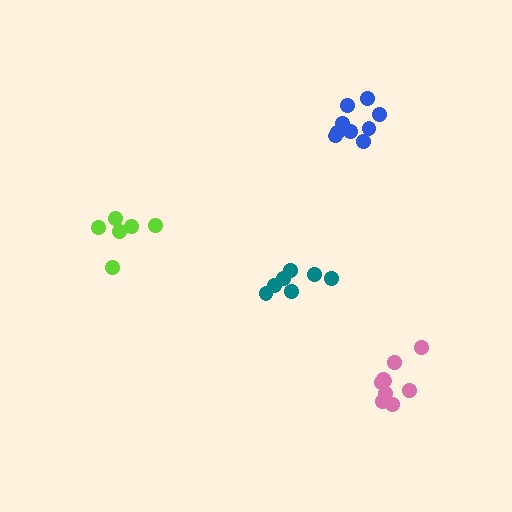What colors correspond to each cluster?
The clusters are colored: teal, blue, pink, lime.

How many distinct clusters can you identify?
There are 4 distinct clusters.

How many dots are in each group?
Group 1: 7 dots, Group 2: 9 dots, Group 3: 9 dots, Group 4: 6 dots (31 total).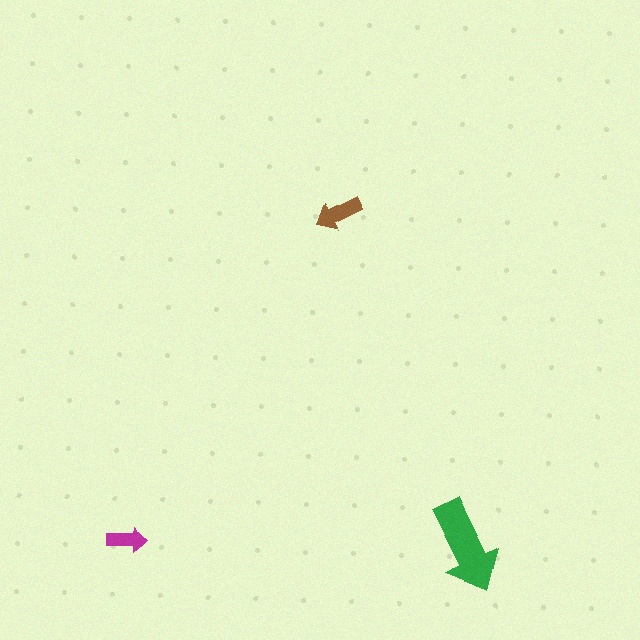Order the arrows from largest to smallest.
the green one, the brown one, the magenta one.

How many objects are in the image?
There are 3 objects in the image.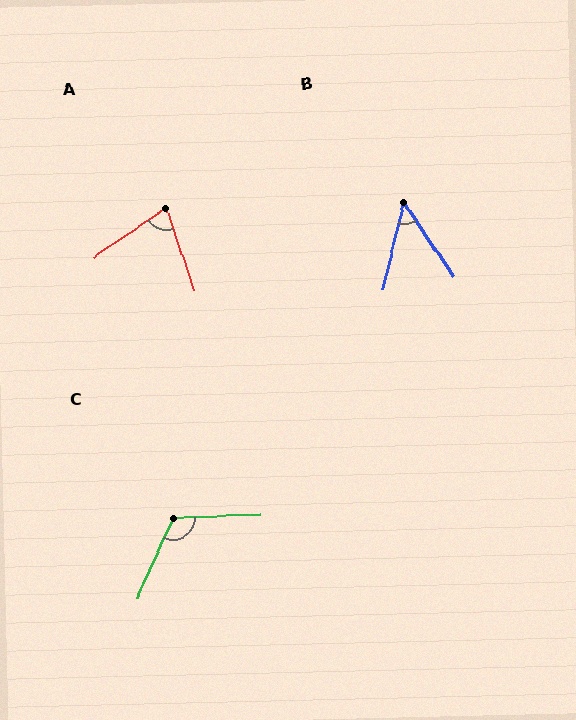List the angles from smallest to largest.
B (47°), A (75°), C (116°).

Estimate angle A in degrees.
Approximately 75 degrees.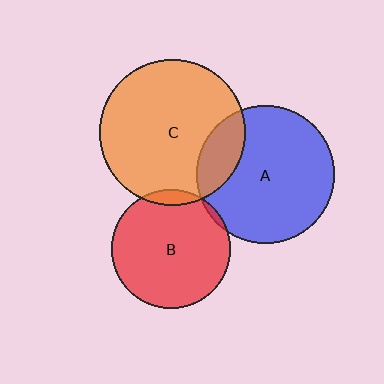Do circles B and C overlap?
Yes.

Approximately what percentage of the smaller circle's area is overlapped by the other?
Approximately 5%.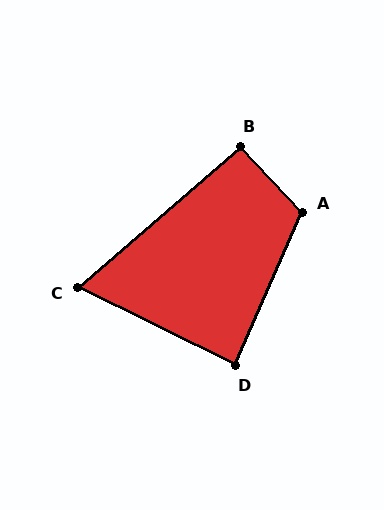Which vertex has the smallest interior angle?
C, at approximately 67 degrees.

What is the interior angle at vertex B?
Approximately 93 degrees (approximately right).